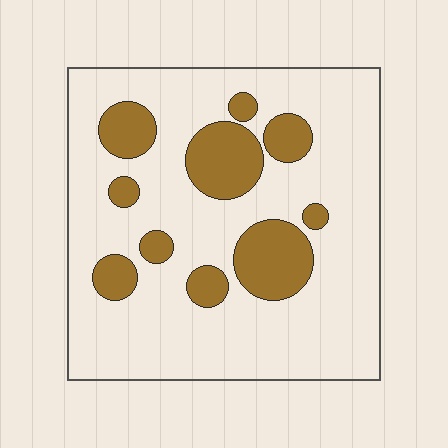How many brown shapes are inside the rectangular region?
10.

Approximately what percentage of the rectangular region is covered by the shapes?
Approximately 20%.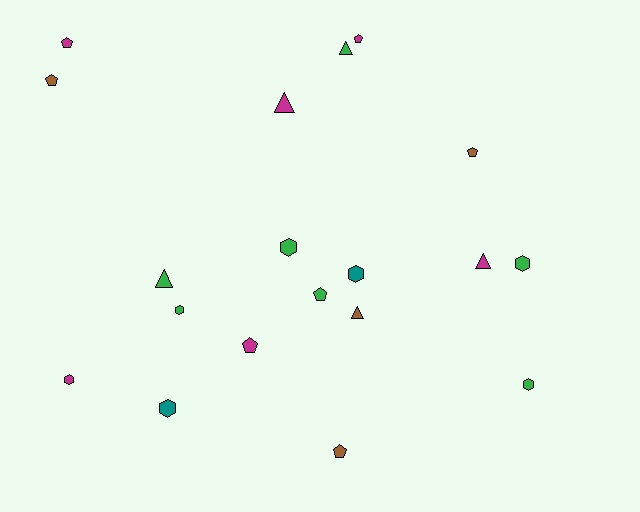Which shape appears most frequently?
Pentagon, with 7 objects.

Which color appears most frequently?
Green, with 7 objects.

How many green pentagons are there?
There is 1 green pentagon.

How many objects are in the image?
There are 19 objects.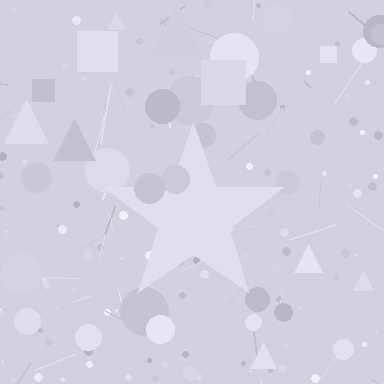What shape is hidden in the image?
A star is hidden in the image.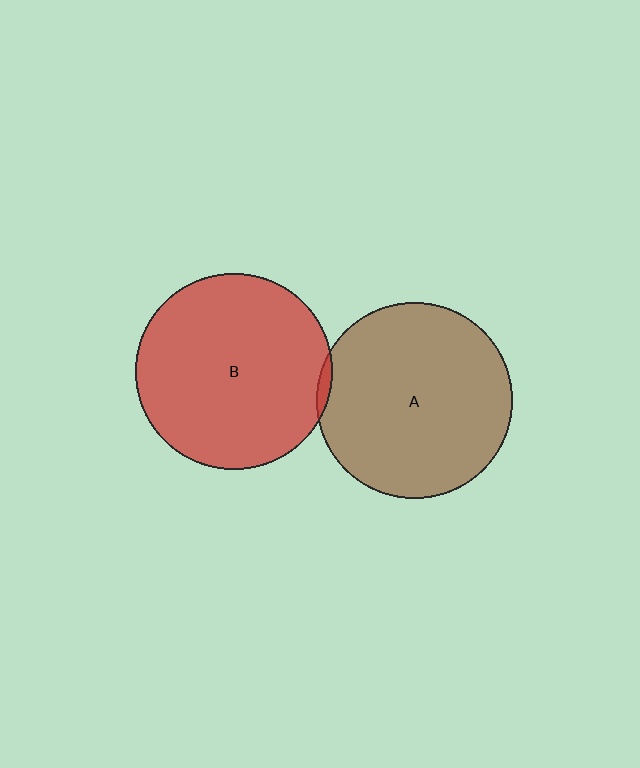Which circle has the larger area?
Circle B (red).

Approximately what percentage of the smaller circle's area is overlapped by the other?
Approximately 5%.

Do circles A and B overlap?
Yes.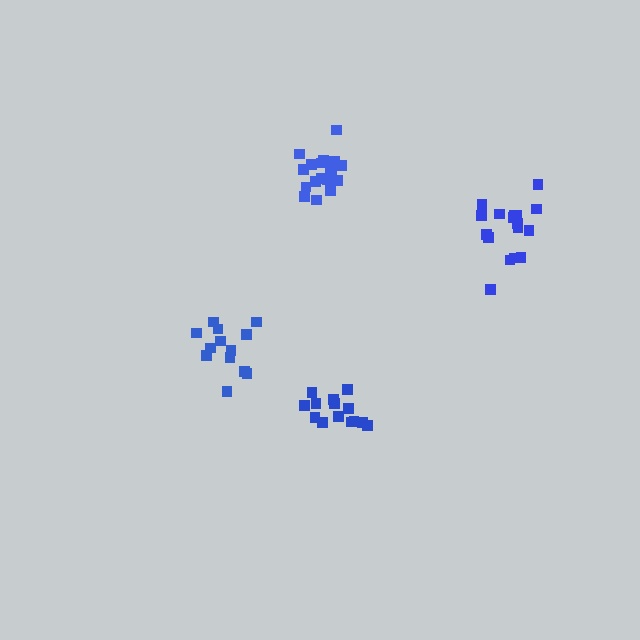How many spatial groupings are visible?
There are 4 spatial groupings.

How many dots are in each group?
Group 1: 19 dots, Group 2: 13 dots, Group 3: 14 dots, Group 4: 17 dots (63 total).